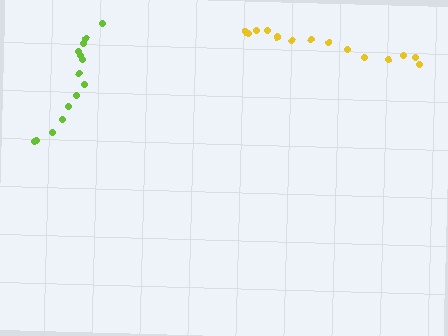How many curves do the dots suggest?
There are 2 distinct paths.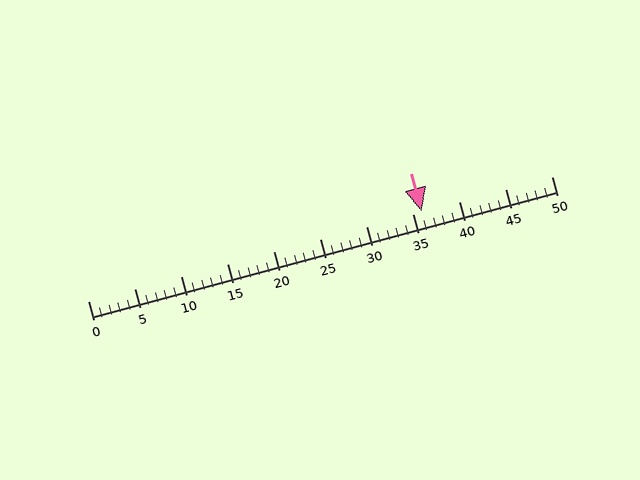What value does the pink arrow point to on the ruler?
The pink arrow points to approximately 36.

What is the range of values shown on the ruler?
The ruler shows values from 0 to 50.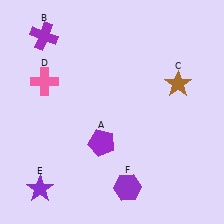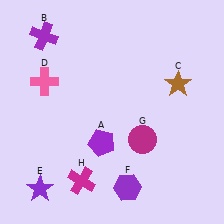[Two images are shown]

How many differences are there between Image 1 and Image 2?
There are 2 differences between the two images.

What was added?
A magenta circle (G), a magenta cross (H) were added in Image 2.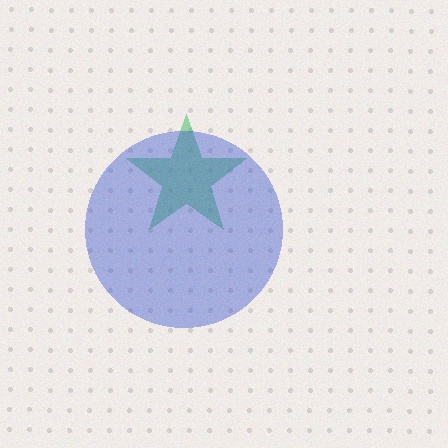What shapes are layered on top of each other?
The layered shapes are: a green star, a blue circle.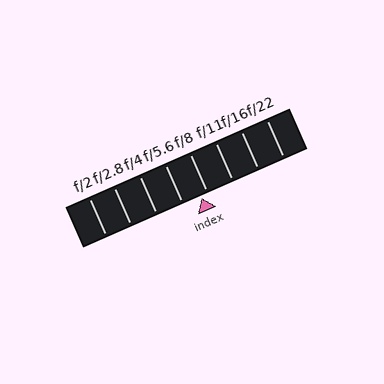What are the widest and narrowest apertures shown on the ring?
The widest aperture shown is f/2 and the narrowest is f/22.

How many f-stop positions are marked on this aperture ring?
There are 8 f-stop positions marked.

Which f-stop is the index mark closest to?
The index mark is closest to f/8.